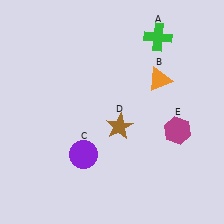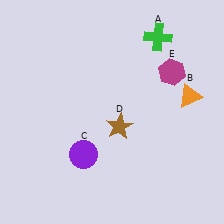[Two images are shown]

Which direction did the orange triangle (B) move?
The orange triangle (B) moved right.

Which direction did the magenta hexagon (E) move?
The magenta hexagon (E) moved up.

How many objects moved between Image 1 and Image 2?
2 objects moved between the two images.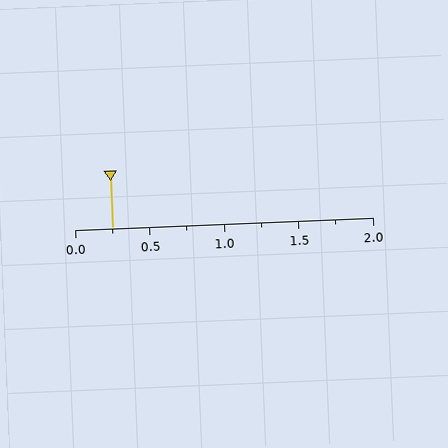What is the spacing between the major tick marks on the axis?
The major ticks are spaced 0.5 apart.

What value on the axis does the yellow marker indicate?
The marker indicates approximately 0.25.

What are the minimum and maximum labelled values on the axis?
The axis runs from 0.0 to 2.0.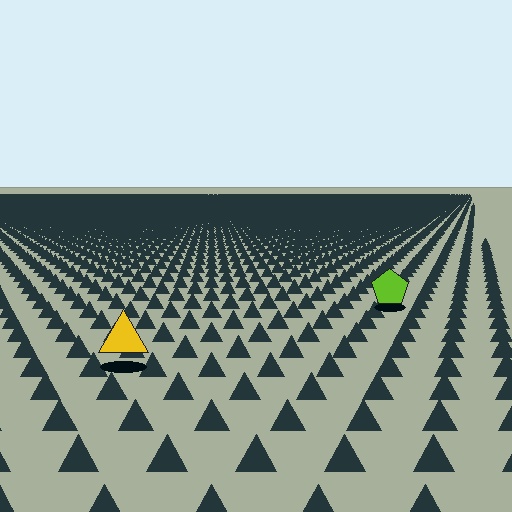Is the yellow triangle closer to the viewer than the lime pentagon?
Yes. The yellow triangle is closer — you can tell from the texture gradient: the ground texture is coarser near it.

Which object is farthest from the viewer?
The lime pentagon is farthest from the viewer. It appears smaller and the ground texture around it is denser.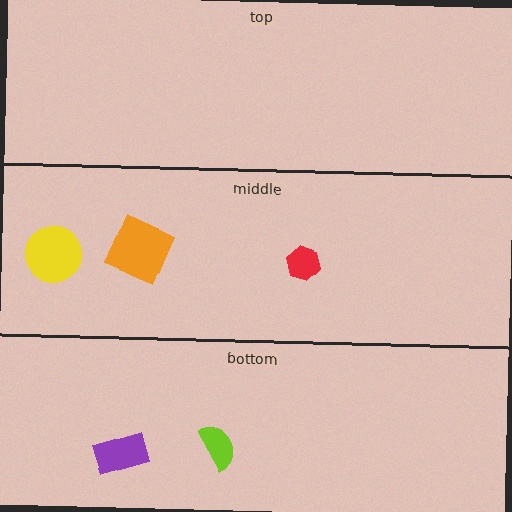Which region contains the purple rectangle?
The bottom region.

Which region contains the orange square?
The middle region.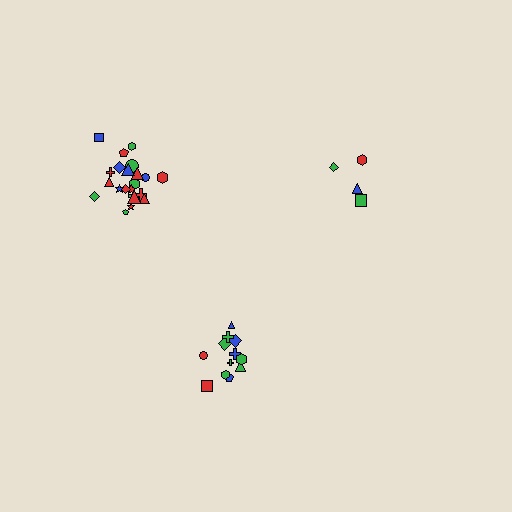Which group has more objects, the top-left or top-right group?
The top-left group.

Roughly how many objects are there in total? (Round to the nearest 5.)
Roughly 40 objects in total.